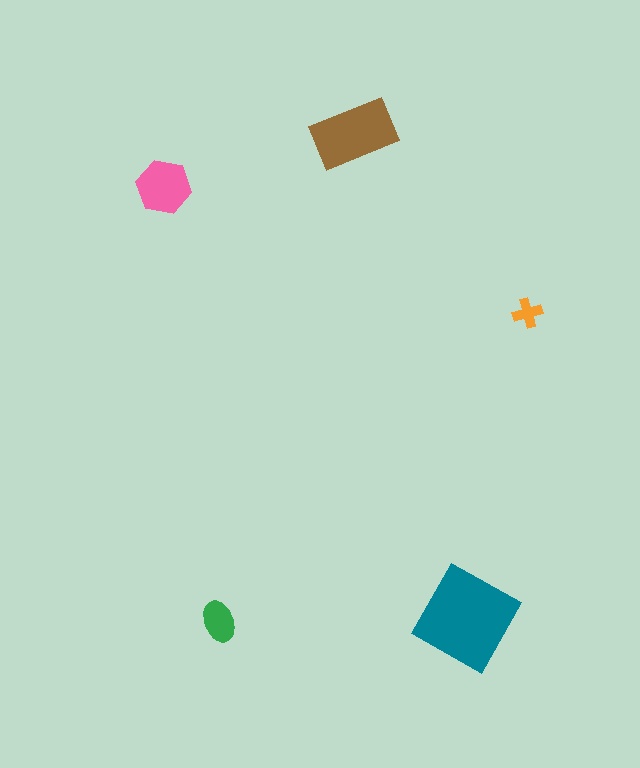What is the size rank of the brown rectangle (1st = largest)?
2nd.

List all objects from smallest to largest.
The orange cross, the green ellipse, the pink hexagon, the brown rectangle, the teal diamond.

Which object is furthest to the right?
The orange cross is rightmost.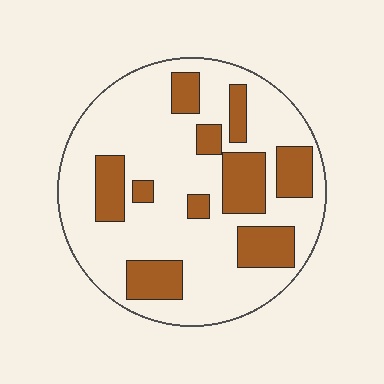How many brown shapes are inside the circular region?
10.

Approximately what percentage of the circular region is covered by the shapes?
Approximately 25%.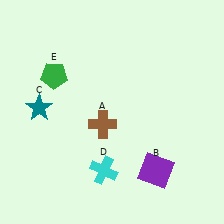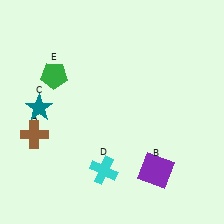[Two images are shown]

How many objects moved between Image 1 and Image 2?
1 object moved between the two images.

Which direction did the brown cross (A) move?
The brown cross (A) moved left.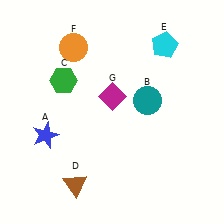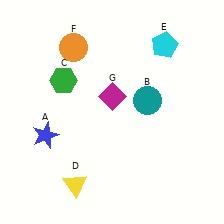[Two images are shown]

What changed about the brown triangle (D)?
In Image 1, D is brown. In Image 2, it changed to yellow.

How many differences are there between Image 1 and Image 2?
There is 1 difference between the two images.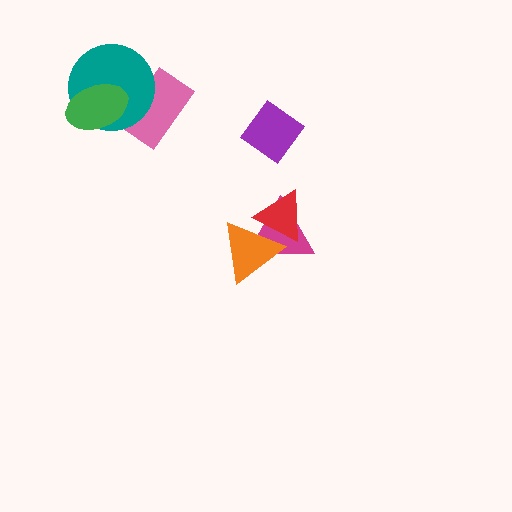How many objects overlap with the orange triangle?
2 objects overlap with the orange triangle.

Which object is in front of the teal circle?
The green ellipse is in front of the teal circle.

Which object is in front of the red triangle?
The orange triangle is in front of the red triangle.